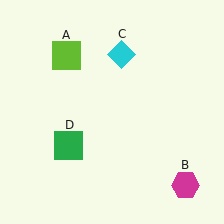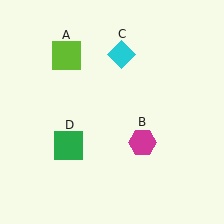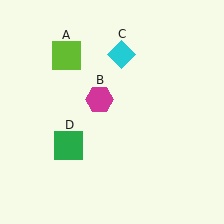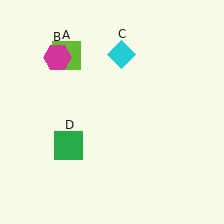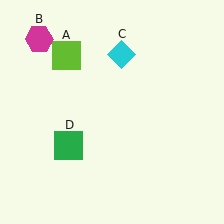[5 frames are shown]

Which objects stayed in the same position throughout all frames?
Lime square (object A) and cyan diamond (object C) and green square (object D) remained stationary.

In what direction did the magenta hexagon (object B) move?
The magenta hexagon (object B) moved up and to the left.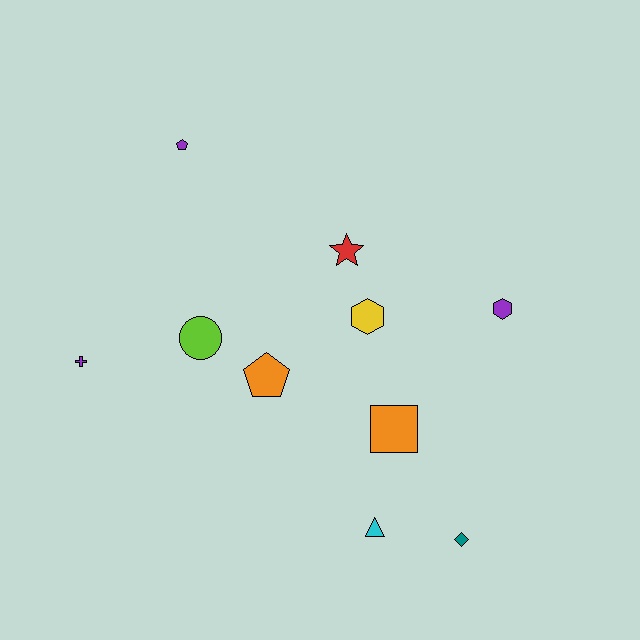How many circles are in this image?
There is 1 circle.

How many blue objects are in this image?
There are no blue objects.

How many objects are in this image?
There are 10 objects.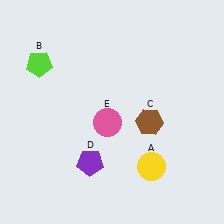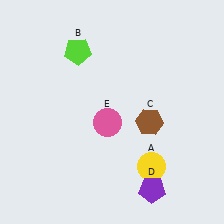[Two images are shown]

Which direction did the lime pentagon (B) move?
The lime pentagon (B) moved right.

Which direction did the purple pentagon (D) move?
The purple pentagon (D) moved right.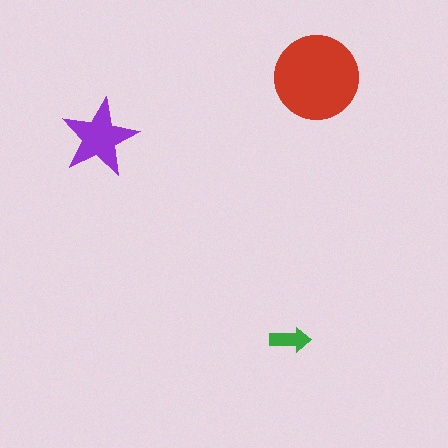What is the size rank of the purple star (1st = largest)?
2nd.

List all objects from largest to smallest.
The red circle, the purple star, the green arrow.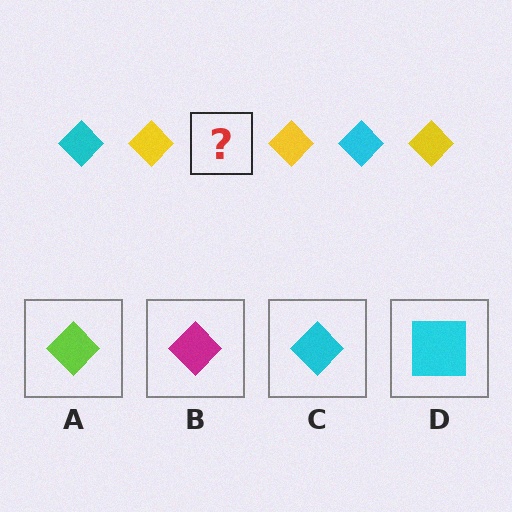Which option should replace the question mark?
Option C.